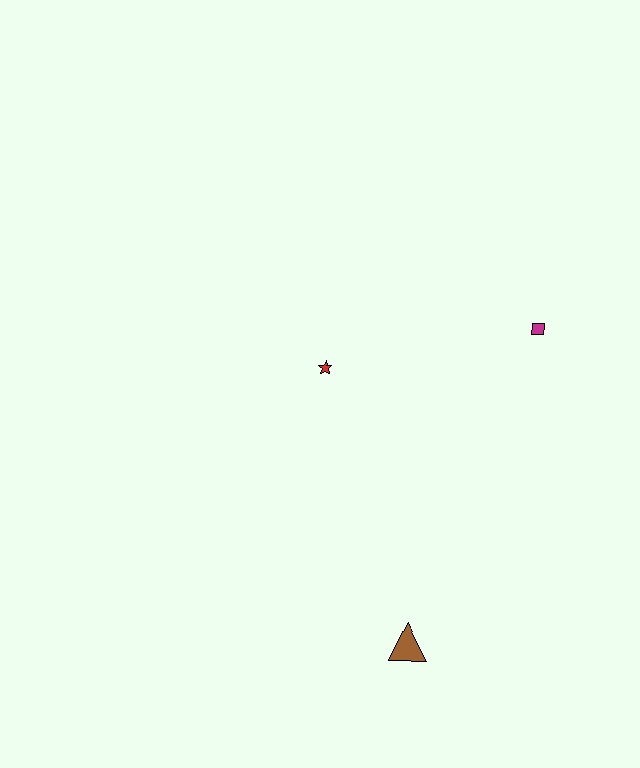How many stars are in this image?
There is 1 star.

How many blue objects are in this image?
There are no blue objects.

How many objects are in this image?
There are 3 objects.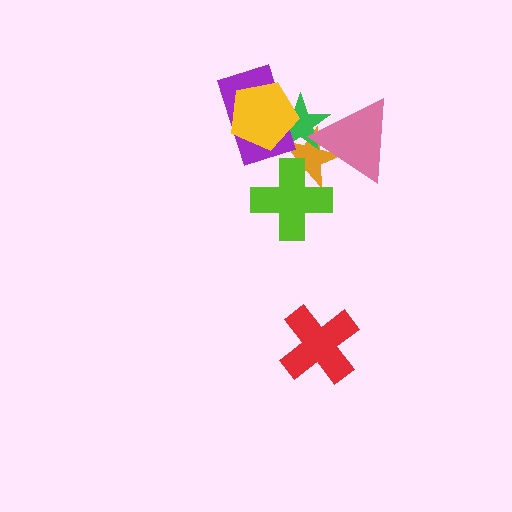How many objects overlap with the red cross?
0 objects overlap with the red cross.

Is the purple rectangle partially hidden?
Yes, it is partially covered by another shape.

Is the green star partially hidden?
Yes, it is partially covered by another shape.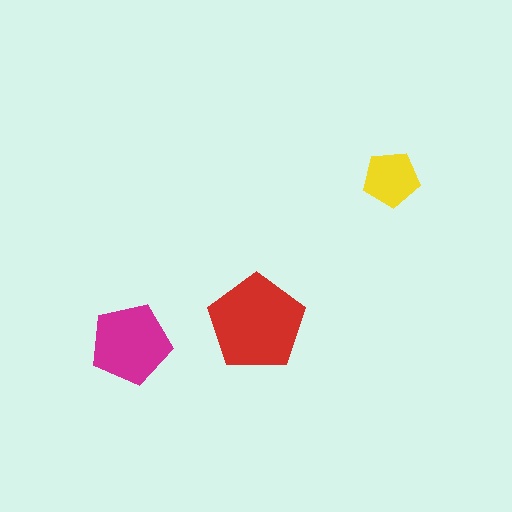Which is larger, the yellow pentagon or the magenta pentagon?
The magenta one.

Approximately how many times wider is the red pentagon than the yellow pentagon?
About 1.5 times wider.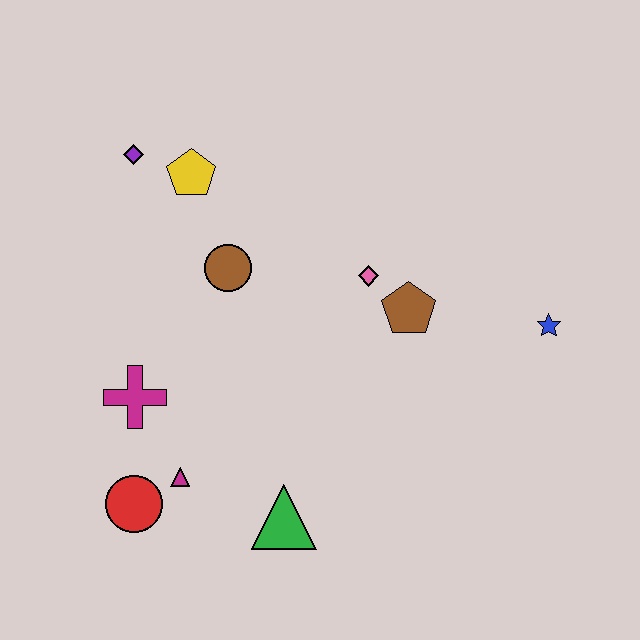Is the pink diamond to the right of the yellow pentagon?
Yes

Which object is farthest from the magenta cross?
The blue star is farthest from the magenta cross.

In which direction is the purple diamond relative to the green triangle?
The purple diamond is above the green triangle.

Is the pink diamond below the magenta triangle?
No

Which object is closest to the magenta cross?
The magenta triangle is closest to the magenta cross.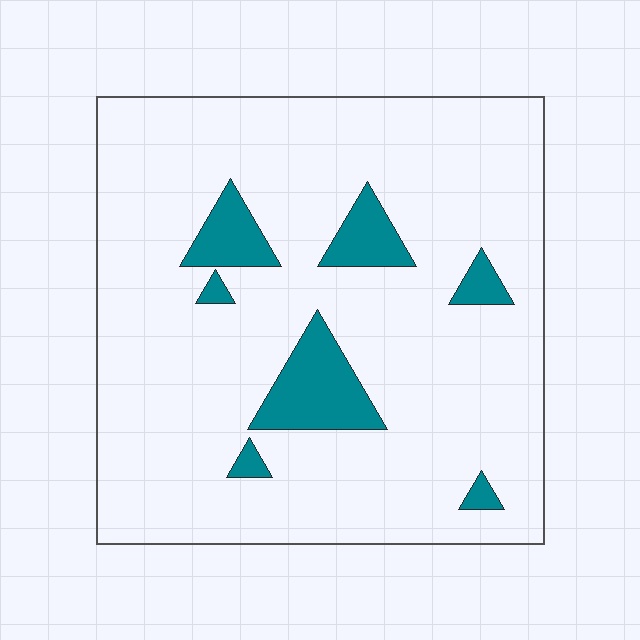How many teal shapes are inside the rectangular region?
7.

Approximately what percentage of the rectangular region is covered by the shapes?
Approximately 10%.